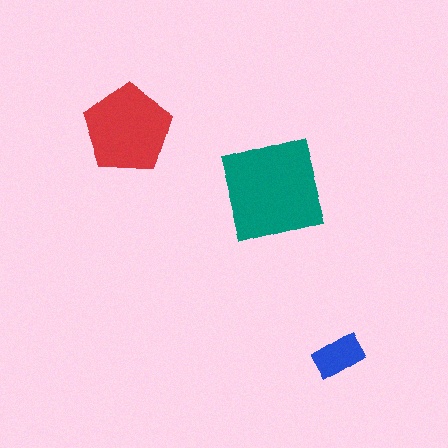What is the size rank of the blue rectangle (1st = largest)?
3rd.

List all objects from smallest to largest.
The blue rectangle, the red pentagon, the teal square.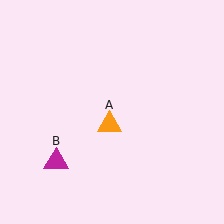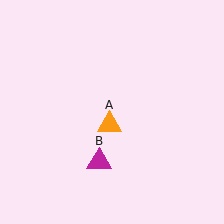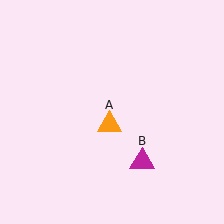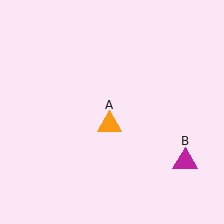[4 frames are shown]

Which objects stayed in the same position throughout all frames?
Orange triangle (object A) remained stationary.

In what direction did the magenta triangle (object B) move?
The magenta triangle (object B) moved right.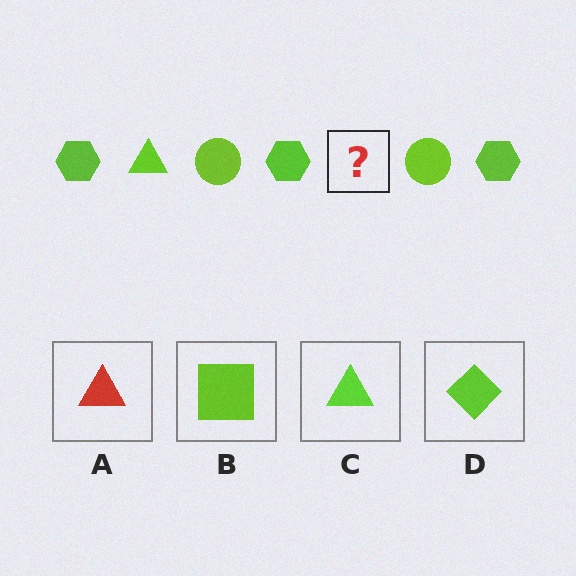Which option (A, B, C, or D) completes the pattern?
C.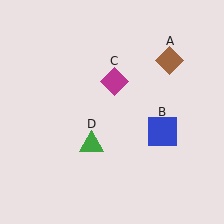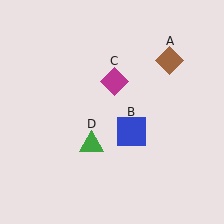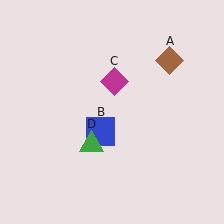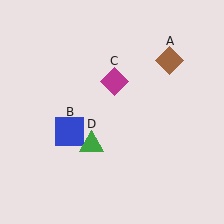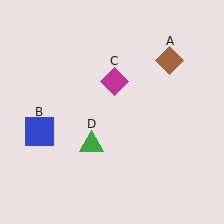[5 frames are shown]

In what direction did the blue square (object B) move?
The blue square (object B) moved left.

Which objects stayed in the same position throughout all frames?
Brown diamond (object A) and magenta diamond (object C) and green triangle (object D) remained stationary.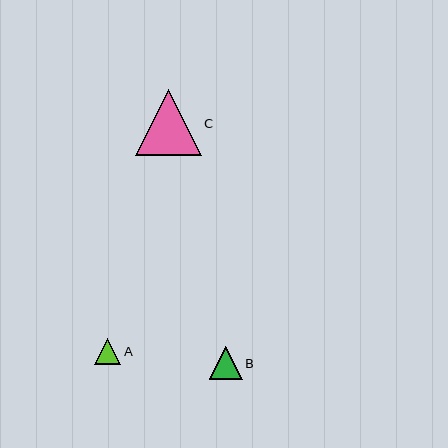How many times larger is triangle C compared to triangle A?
Triangle C is approximately 2.5 times the size of triangle A.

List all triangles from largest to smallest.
From largest to smallest: C, B, A.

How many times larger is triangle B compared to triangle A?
Triangle B is approximately 1.2 times the size of triangle A.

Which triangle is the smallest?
Triangle A is the smallest with a size of approximately 26 pixels.